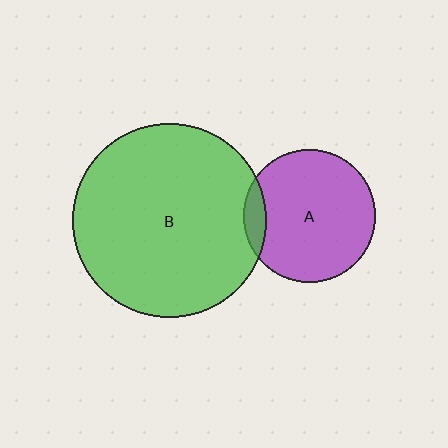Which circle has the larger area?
Circle B (green).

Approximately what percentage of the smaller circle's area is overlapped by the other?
Approximately 10%.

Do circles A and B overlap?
Yes.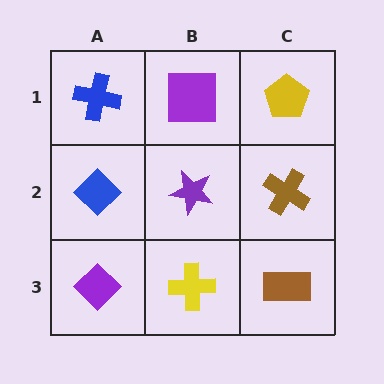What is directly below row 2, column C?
A brown rectangle.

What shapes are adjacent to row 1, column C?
A brown cross (row 2, column C), a purple square (row 1, column B).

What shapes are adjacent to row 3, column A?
A blue diamond (row 2, column A), a yellow cross (row 3, column B).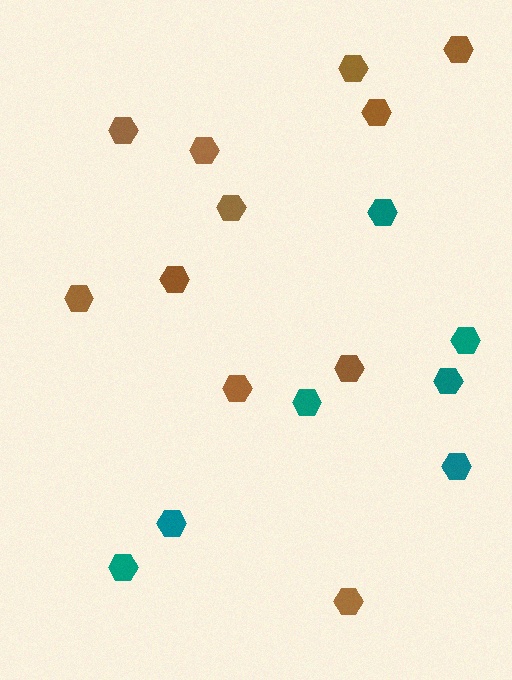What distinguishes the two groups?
There are 2 groups: one group of brown hexagons (11) and one group of teal hexagons (7).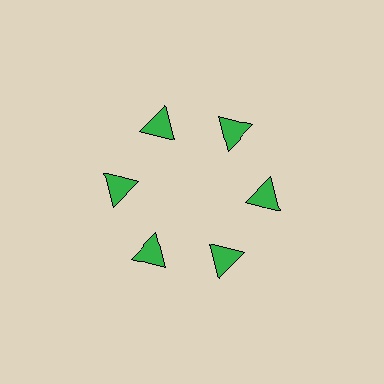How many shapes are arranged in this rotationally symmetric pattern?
There are 6 shapes, arranged in 6 groups of 1.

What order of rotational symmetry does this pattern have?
This pattern has 6-fold rotational symmetry.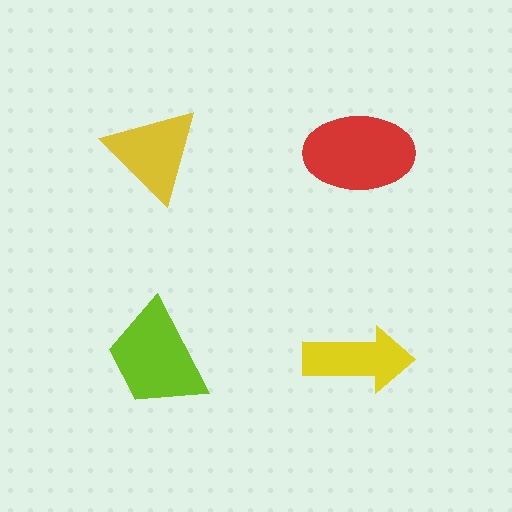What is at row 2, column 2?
A yellow arrow.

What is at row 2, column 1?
A lime trapezoid.